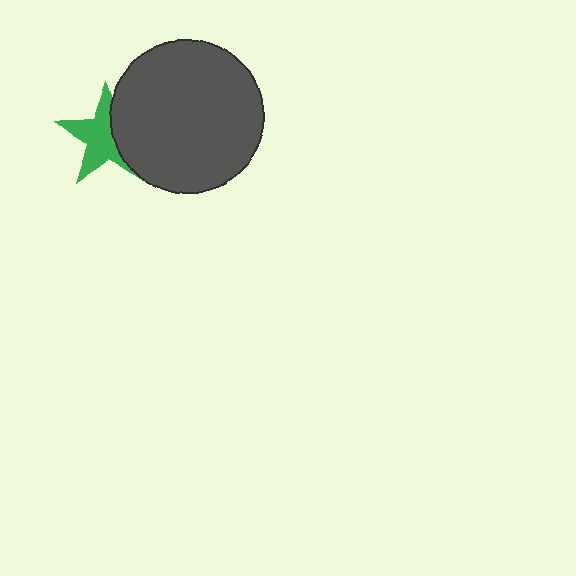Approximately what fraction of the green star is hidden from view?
Roughly 36% of the green star is hidden behind the dark gray circle.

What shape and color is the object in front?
The object in front is a dark gray circle.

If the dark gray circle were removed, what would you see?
You would see the complete green star.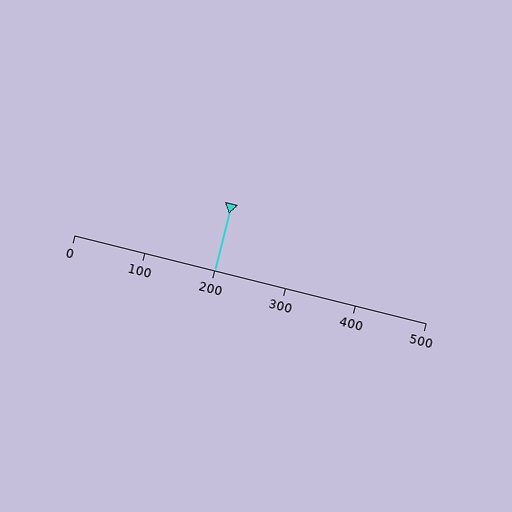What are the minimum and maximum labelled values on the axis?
The axis runs from 0 to 500.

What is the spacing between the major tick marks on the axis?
The major ticks are spaced 100 apart.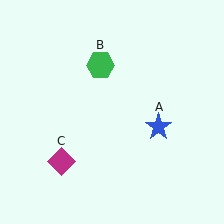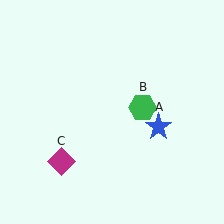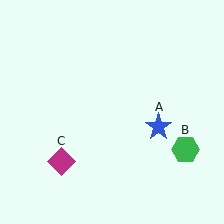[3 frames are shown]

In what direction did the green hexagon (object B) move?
The green hexagon (object B) moved down and to the right.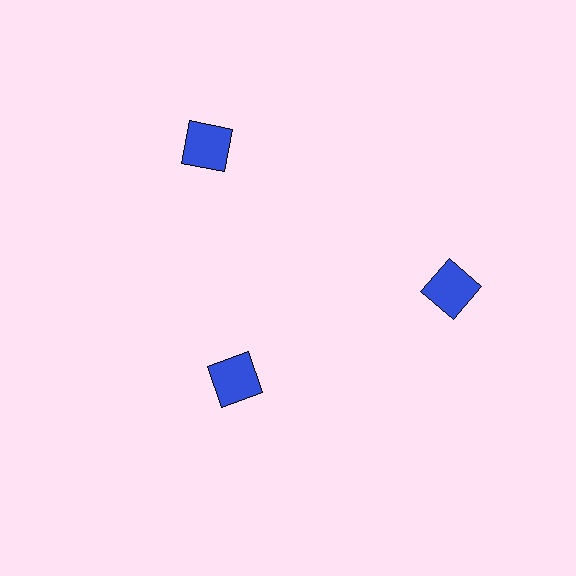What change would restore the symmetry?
The symmetry would be restored by moving it outward, back onto the ring so that all 3 squares sit at equal angles and equal distance from the center.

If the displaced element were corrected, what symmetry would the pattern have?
It would have 3-fold rotational symmetry — the pattern would map onto itself every 120 degrees.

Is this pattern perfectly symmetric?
No. The 3 blue squares are arranged in a ring, but one element near the 7 o'clock position is pulled inward toward the center, breaking the 3-fold rotational symmetry.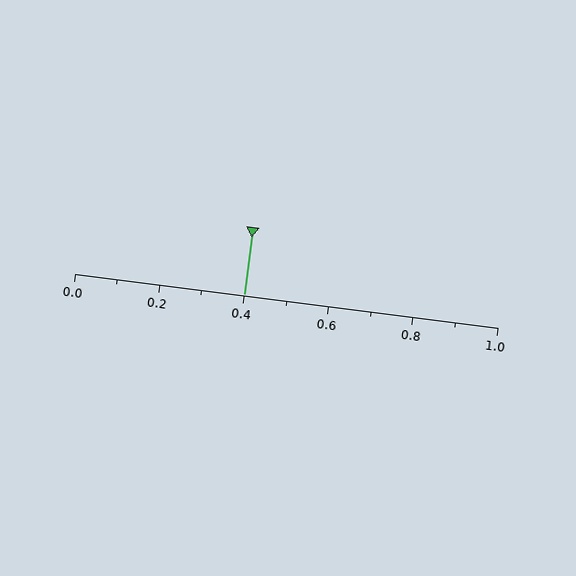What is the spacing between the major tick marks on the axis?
The major ticks are spaced 0.2 apart.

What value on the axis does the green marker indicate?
The marker indicates approximately 0.4.